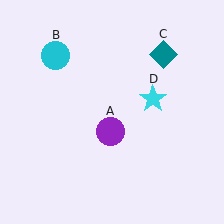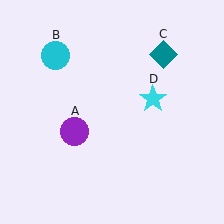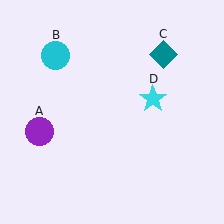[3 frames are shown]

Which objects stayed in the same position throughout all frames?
Cyan circle (object B) and teal diamond (object C) and cyan star (object D) remained stationary.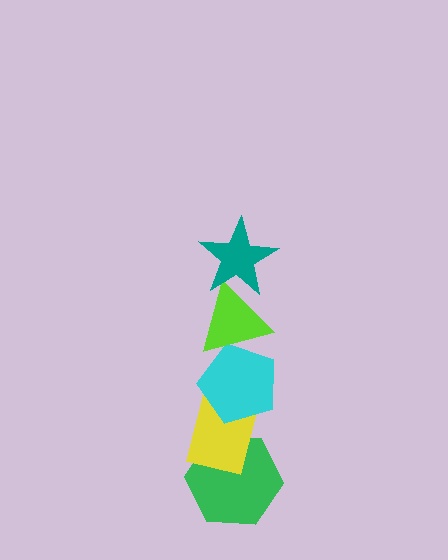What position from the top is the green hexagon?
The green hexagon is 5th from the top.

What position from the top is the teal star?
The teal star is 1st from the top.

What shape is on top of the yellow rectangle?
The cyan pentagon is on top of the yellow rectangle.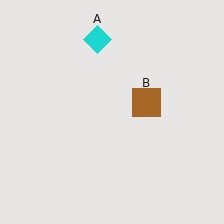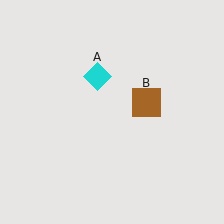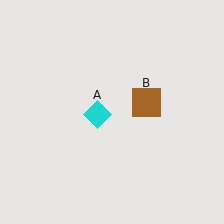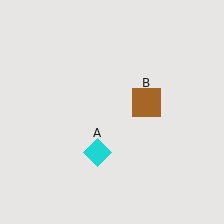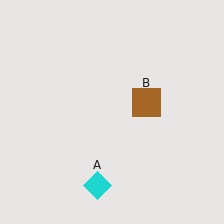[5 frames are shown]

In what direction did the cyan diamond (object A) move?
The cyan diamond (object A) moved down.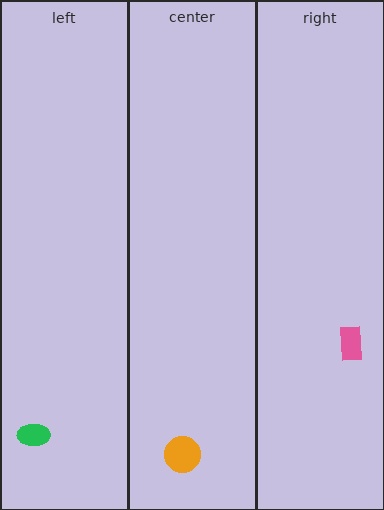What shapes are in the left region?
The green ellipse.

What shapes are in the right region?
The pink rectangle.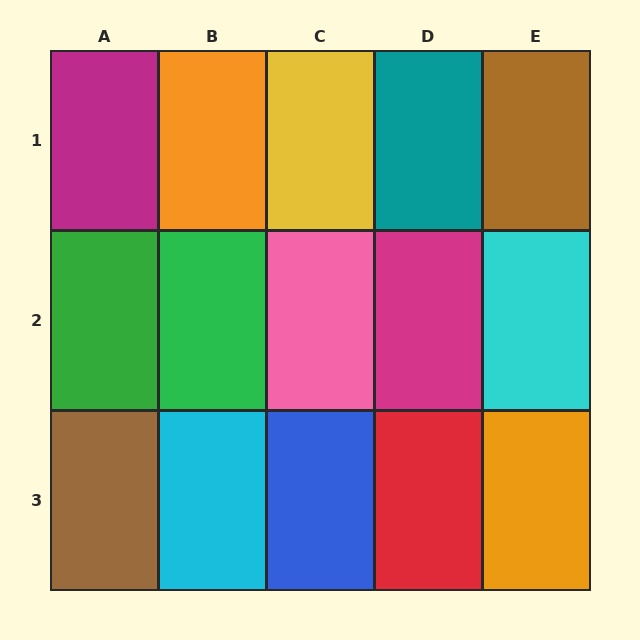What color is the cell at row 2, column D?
Magenta.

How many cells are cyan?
2 cells are cyan.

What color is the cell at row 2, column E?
Cyan.